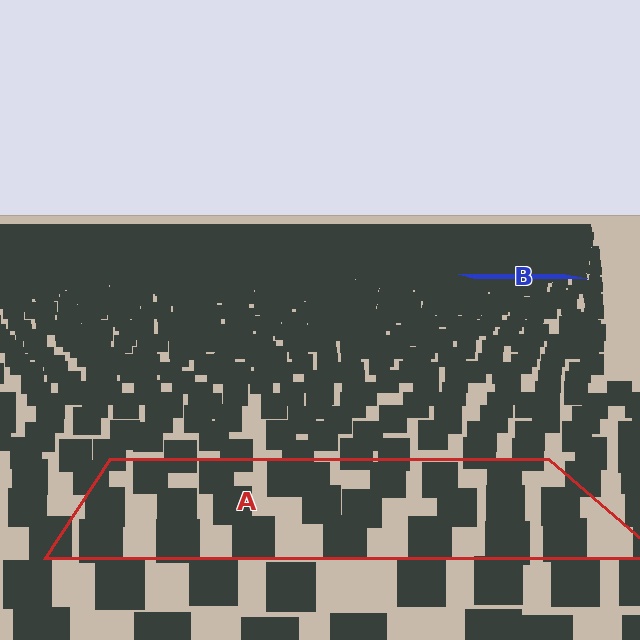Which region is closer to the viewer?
Region A is closer. The texture elements there are larger and more spread out.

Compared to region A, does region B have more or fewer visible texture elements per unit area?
Region B has more texture elements per unit area — they are packed more densely because it is farther away.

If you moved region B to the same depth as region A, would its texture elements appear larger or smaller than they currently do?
They would appear larger. At a closer depth, the same texture elements are projected at a bigger on-screen size.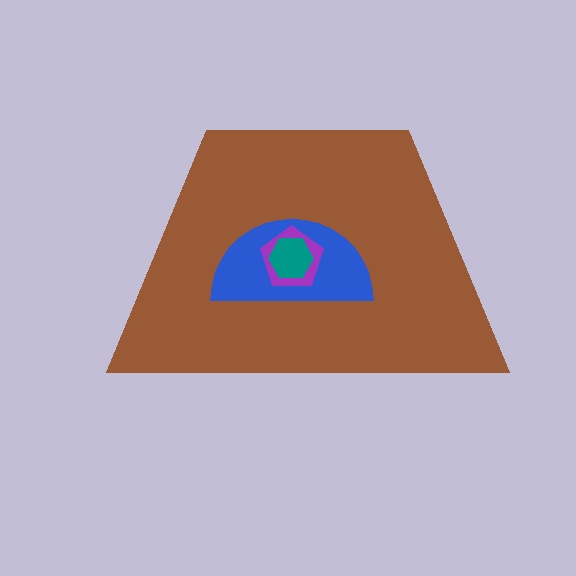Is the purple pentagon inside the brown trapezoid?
Yes.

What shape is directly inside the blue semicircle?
The purple pentagon.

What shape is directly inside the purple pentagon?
The teal hexagon.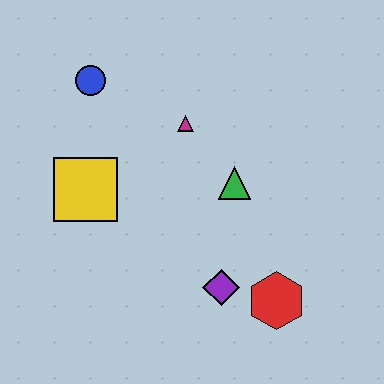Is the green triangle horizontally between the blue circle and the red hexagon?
Yes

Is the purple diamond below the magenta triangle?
Yes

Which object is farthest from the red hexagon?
The blue circle is farthest from the red hexagon.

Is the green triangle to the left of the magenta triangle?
No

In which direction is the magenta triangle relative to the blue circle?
The magenta triangle is to the right of the blue circle.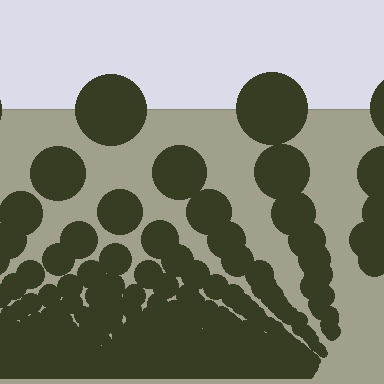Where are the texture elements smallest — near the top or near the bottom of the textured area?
Near the bottom.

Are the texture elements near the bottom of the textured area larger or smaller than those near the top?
Smaller. The gradient is inverted — elements near the bottom are smaller and denser.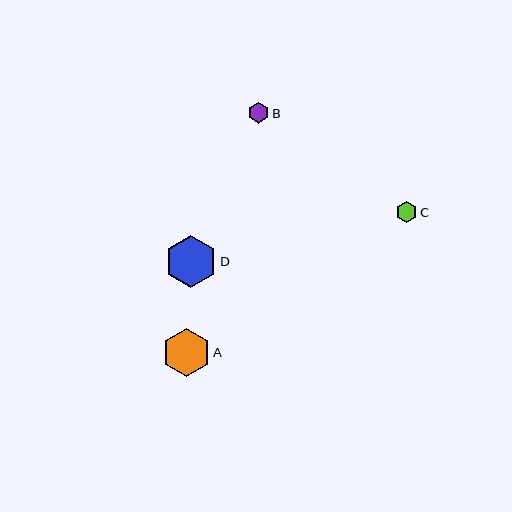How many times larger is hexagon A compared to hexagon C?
Hexagon A is approximately 2.3 times the size of hexagon C.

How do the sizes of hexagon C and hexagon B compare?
Hexagon C and hexagon B are approximately the same size.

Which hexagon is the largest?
Hexagon D is the largest with a size of approximately 52 pixels.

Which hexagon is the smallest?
Hexagon B is the smallest with a size of approximately 21 pixels.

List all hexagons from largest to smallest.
From largest to smallest: D, A, C, B.